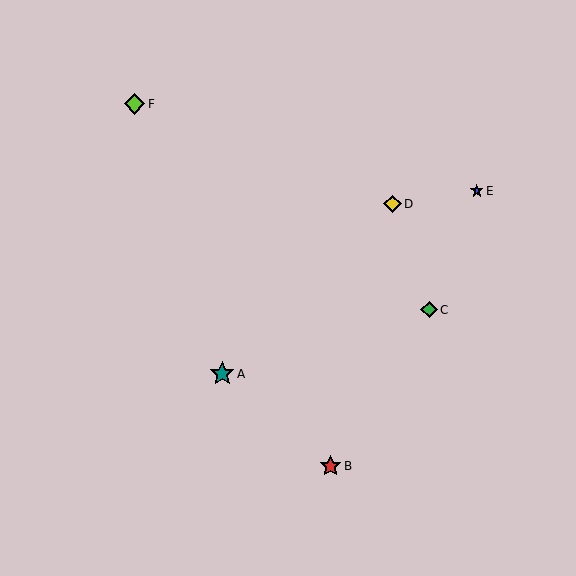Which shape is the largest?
The teal star (labeled A) is the largest.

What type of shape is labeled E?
Shape E is a blue star.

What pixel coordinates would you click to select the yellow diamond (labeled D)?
Click at (393, 204) to select the yellow diamond D.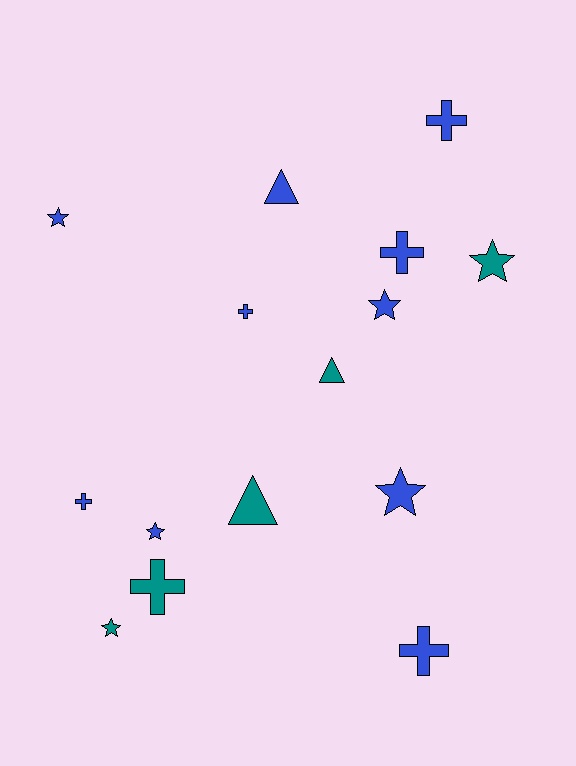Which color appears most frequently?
Blue, with 10 objects.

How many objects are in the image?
There are 15 objects.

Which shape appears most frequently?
Cross, with 6 objects.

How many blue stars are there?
There are 4 blue stars.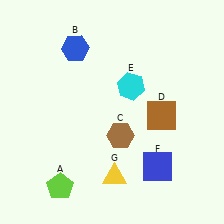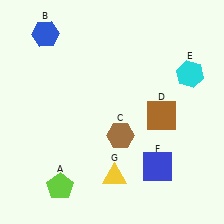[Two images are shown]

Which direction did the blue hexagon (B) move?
The blue hexagon (B) moved left.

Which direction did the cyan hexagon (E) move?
The cyan hexagon (E) moved right.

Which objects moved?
The objects that moved are: the blue hexagon (B), the cyan hexagon (E).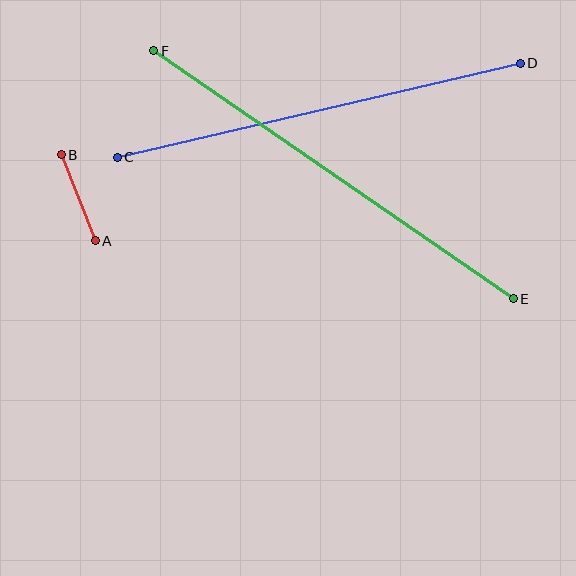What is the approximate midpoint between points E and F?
The midpoint is at approximately (334, 175) pixels.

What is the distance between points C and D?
The distance is approximately 414 pixels.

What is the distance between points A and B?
The distance is approximately 92 pixels.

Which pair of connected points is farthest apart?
Points E and F are farthest apart.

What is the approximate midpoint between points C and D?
The midpoint is at approximately (319, 110) pixels.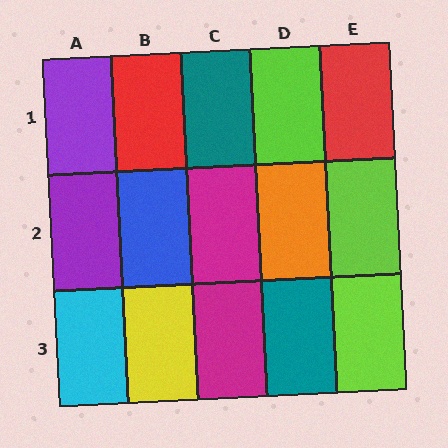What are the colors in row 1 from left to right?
Purple, red, teal, lime, red.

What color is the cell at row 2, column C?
Magenta.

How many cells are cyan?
1 cell is cyan.